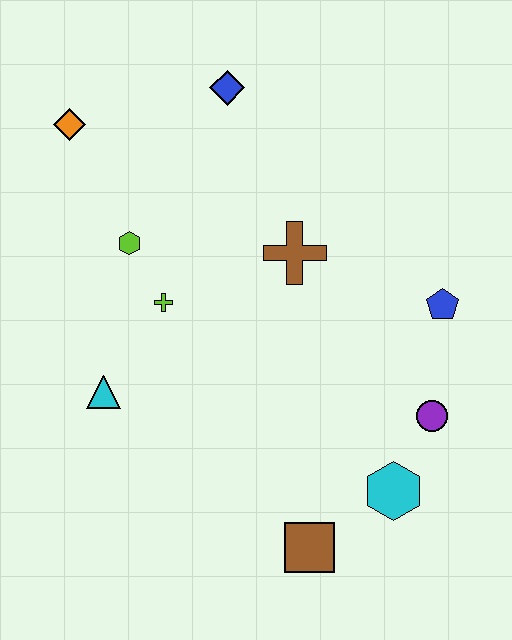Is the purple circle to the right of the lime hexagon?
Yes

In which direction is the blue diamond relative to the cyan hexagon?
The blue diamond is above the cyan hexagon.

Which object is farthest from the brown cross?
The brown square is farthest from the brown cross.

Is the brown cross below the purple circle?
No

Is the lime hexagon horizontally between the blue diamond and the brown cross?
No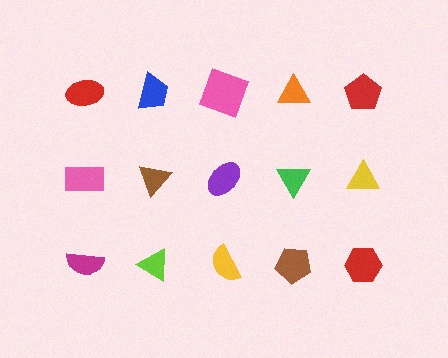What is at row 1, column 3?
A pink square.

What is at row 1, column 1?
A red ellipse.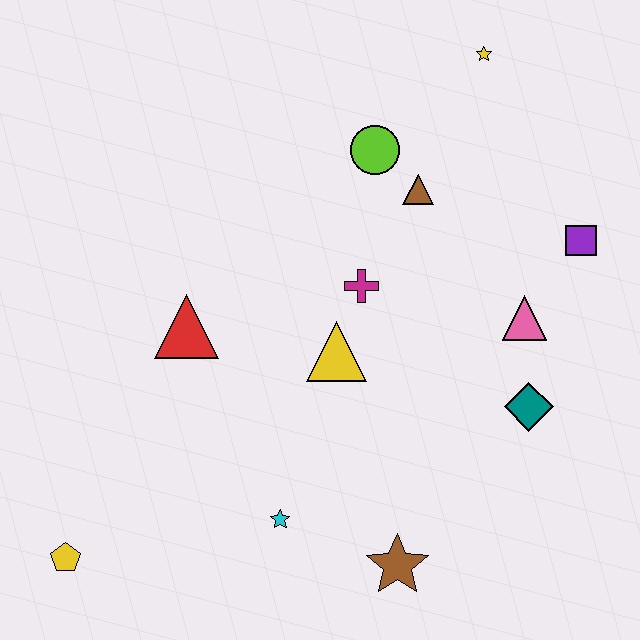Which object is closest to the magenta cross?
The yellow triangle is closest to the magenta cross.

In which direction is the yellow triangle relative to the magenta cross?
The yellow triangle is below the magenta cross.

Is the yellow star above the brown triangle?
Yes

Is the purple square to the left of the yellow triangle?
No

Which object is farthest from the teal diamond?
The yellow pentagon is farthest from the teal diamond.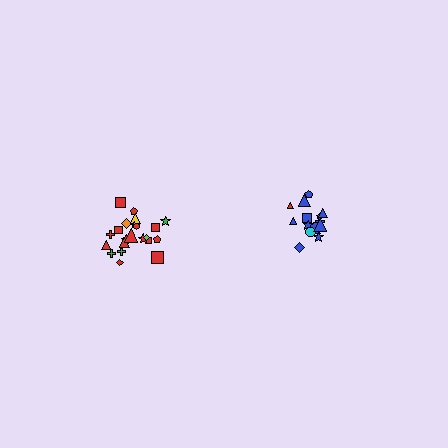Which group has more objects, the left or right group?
The left group.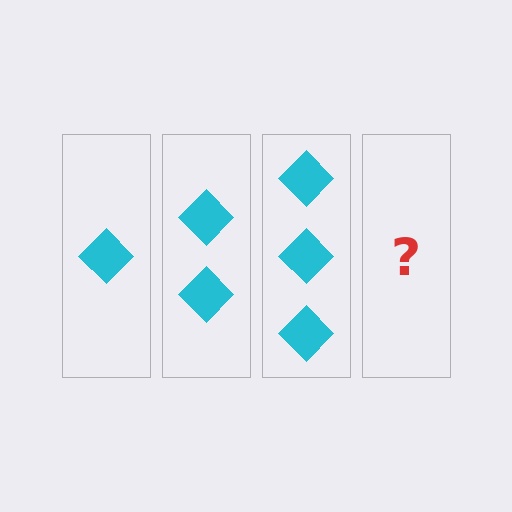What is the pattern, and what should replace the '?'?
The pattern is that each step adds one more diamond. The '?' should be 4 diamonds.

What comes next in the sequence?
The next element should be 4 diamonds.